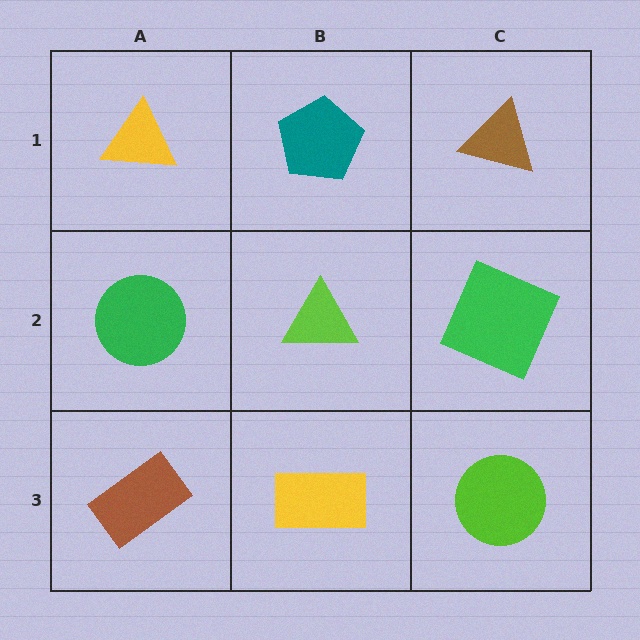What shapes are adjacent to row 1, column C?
A green square (row 2, column C), a teal pentagon (row 1, column B).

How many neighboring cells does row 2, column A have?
3.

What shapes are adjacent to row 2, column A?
A yellow triangle (row 1, column A), a brown rectangle (row 3, column A), a lime triangle (row 2, column B).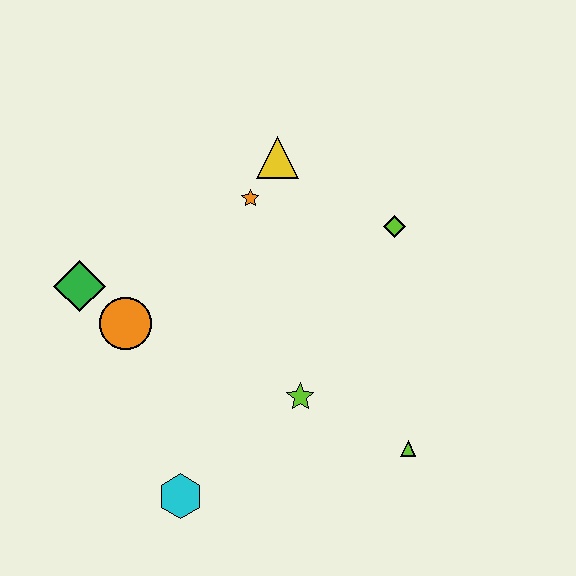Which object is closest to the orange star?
The yellow triangle is closest to the orange star.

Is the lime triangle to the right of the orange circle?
Yes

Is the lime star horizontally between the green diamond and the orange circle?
No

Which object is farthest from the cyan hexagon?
The yellow triangle is farthest from the cyan hexagon.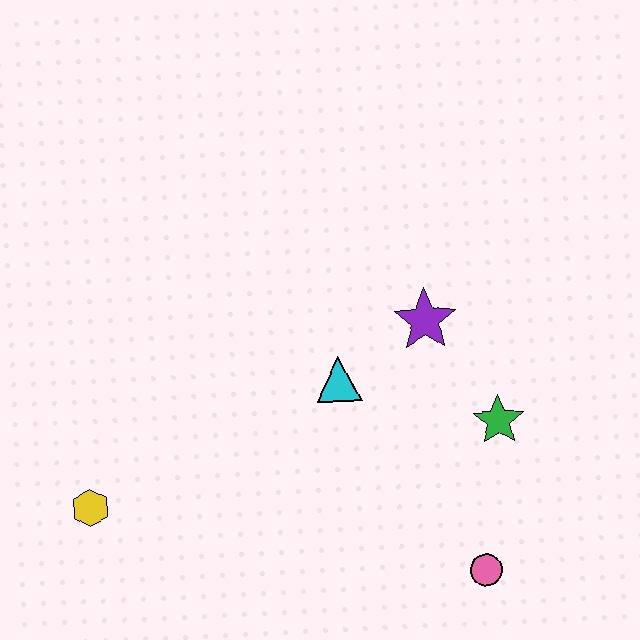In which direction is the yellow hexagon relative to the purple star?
The yellow hexagon is to the left of the purple star.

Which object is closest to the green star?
The purple star is closest to the green star.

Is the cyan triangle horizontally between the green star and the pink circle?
No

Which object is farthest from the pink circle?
The yellow hexagon is farthest from the pink circle.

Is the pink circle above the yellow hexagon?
No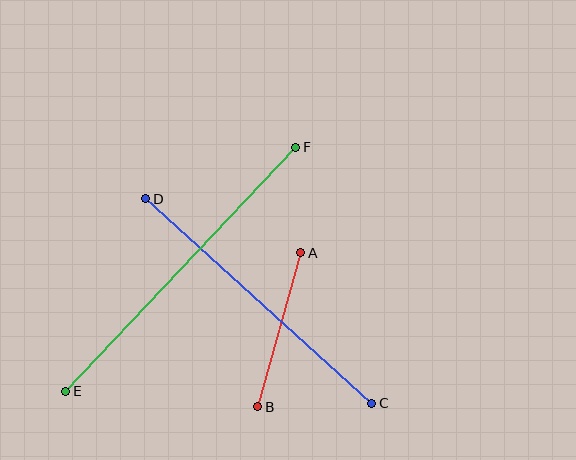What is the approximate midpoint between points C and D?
The midpoint is at approximately (259, 301) pixels.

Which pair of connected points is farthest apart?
Points E and F are farthest apart.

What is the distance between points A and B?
The distance is approximately 160 pixels.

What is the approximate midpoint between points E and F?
The midpoint is at approximately (181, 269) pixels.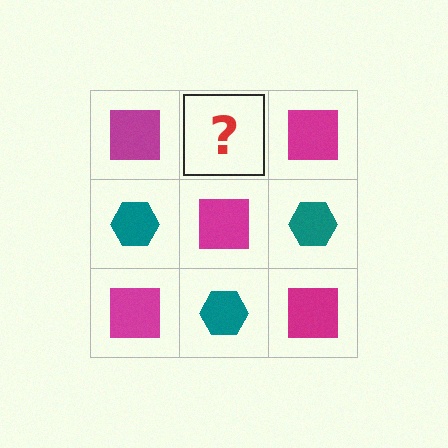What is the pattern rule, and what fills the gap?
The rule is that it alternates magenta square and teal hexagon in a checkerboard pattern. The gap should be filled with a teal hexagon.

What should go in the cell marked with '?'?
The missing cell should contain a teal hexagon.